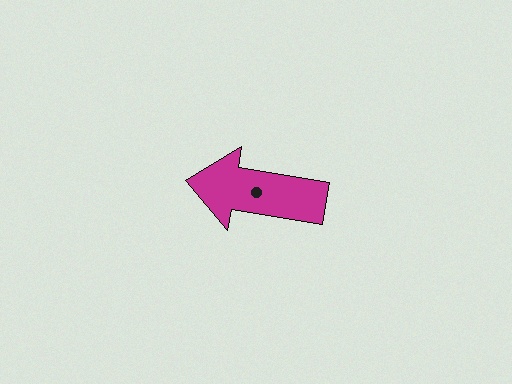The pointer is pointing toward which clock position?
Roughly 9 o'clock.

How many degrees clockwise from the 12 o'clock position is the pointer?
Approximately 279 degrees.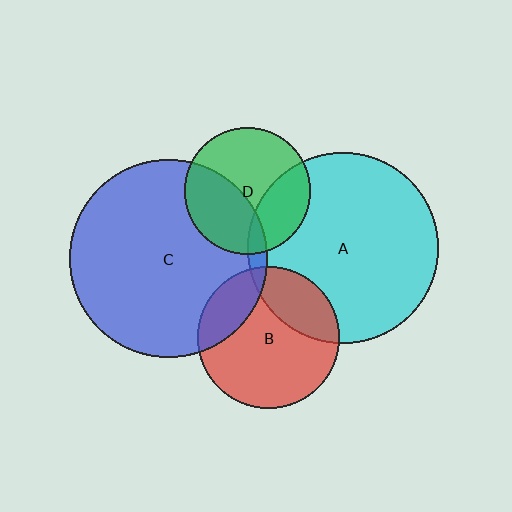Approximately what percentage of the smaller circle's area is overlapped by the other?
Approximately 30%.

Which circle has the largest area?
Circle C (blue).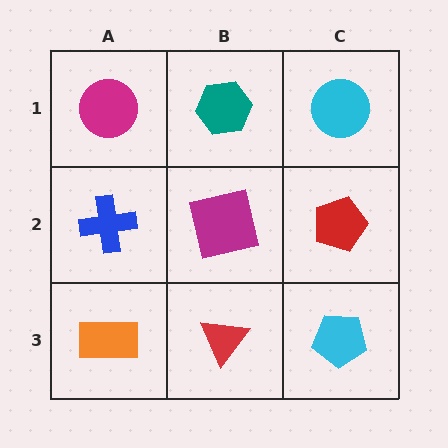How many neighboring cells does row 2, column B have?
4.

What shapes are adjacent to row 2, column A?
A magenta circle (row 1, column A), an orange rectangle (row 3, column A), a magenta square (row 2, column B).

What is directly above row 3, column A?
A blue cross.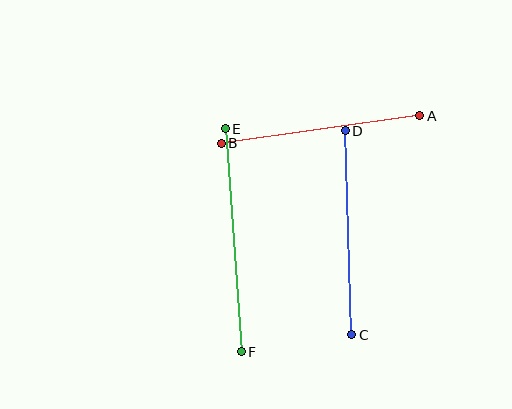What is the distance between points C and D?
The distance is approximately 204 pixels.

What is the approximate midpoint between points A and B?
The midpoint is at approximately (320, 130) pixels.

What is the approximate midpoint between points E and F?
The midpoint is at approximately (233, 240) pixels.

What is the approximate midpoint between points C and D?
The midpoint is at approximately (349, 233) pixels.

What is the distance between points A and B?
The distance is approximately 200 pixels.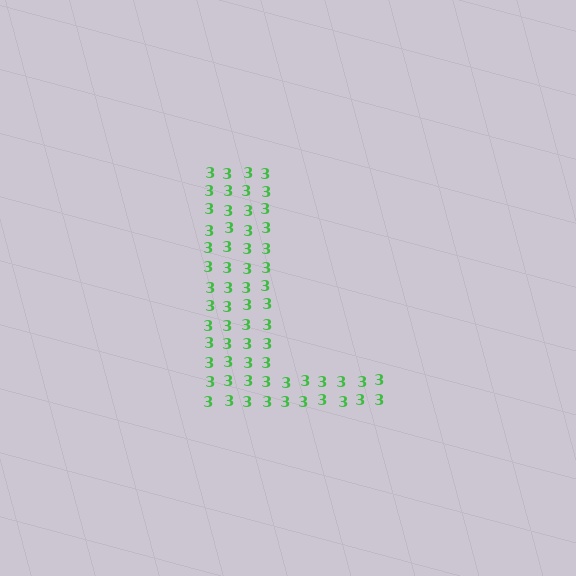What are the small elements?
The small elements are digit 3's.